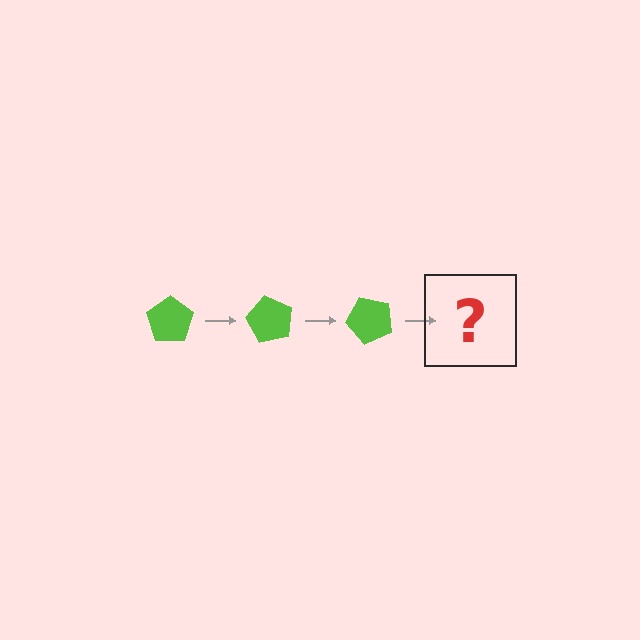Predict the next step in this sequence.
The next step is a lime pentagon rotated 180 degrees.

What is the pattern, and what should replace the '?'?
The pattern is that the pentagon rotates 60 degrees each step. The '?' should be a lime pentagon rotated 180 degrees.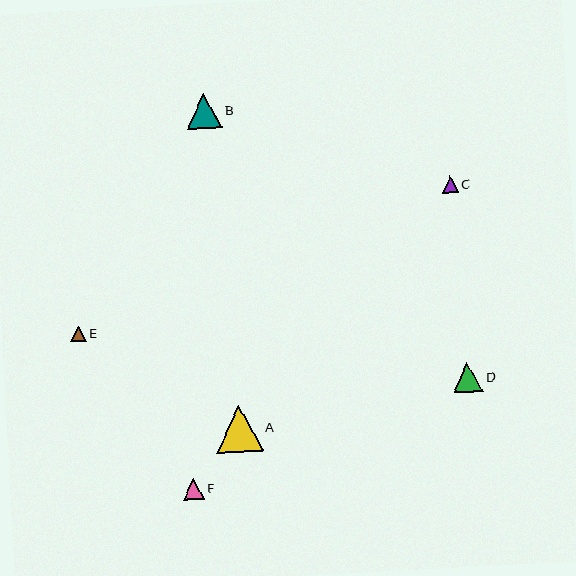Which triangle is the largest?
Triangle A is the largest with a size of approximately 47 pixels.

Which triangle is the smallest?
Triangle E is the smallest with a size of approximately 15 pixels.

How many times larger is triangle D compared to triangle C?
Triangle D is approximately 1.8 times the size of triangle C.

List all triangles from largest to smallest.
From largest to smallest: A, B, D, F, C, E.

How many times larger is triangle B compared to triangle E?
Triangle B is approximately 2.2 times the size of triangle E.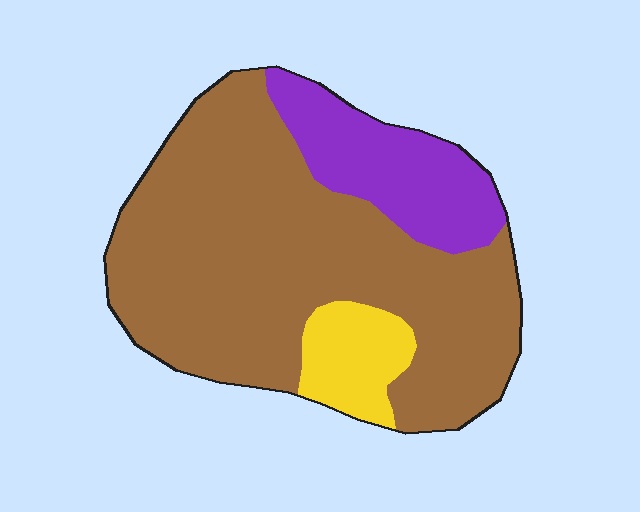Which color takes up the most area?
Brown, at roughly 70%.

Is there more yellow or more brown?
Brown.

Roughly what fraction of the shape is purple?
Purple takes up between a sixth and a third of the shape.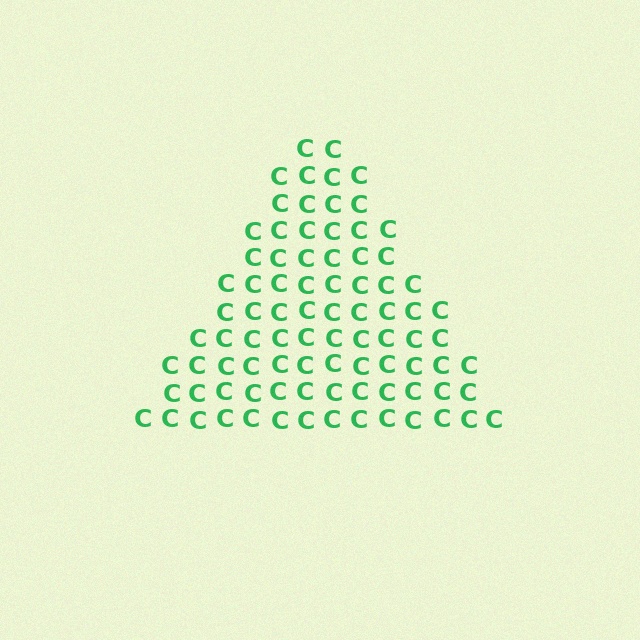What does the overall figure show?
The overall figure shows a triangle.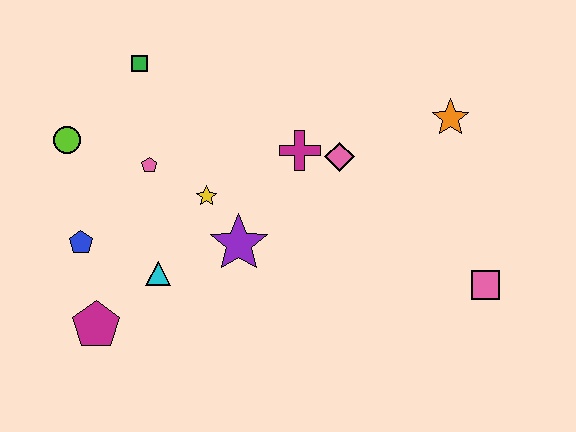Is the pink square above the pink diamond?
No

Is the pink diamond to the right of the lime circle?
Yes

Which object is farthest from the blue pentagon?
The pink square is farthest from the blue pentagon.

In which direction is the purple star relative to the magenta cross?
The purple star is below the magenta cross.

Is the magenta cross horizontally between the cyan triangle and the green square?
No